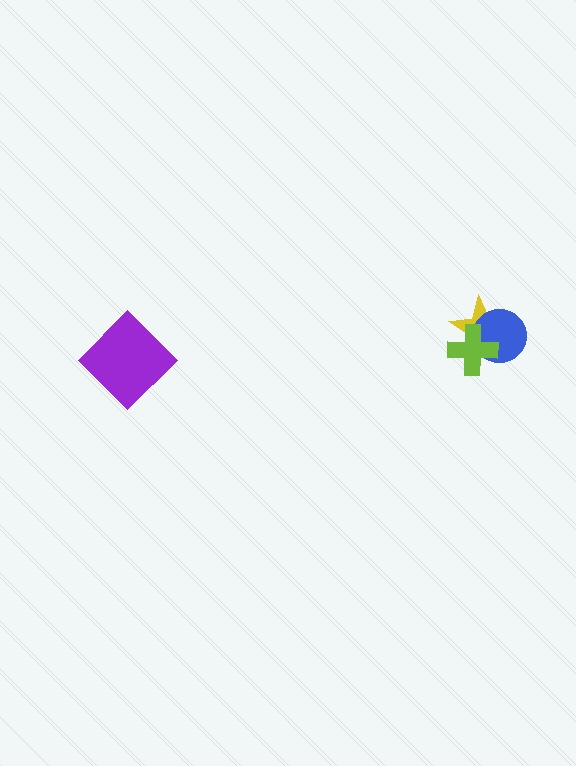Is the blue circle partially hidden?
Yes, it is partially covered by another shape.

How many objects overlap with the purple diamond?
0 objects overlap with the purple diamond.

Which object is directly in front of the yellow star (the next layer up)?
The blue circle is directly in front of the yellow star.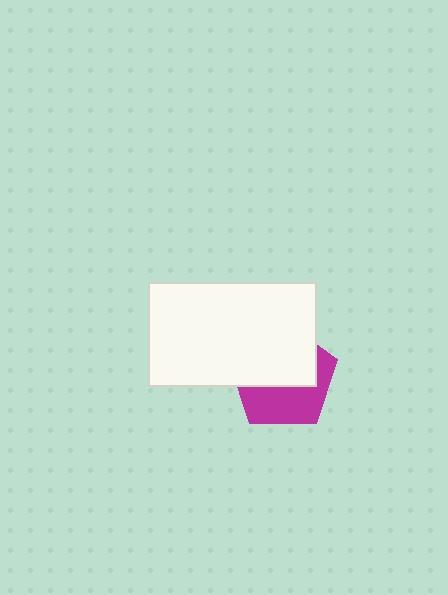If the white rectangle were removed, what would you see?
You would see the complete magenta pentagon.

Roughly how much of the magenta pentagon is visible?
A small part of it is visible (roughly 44%).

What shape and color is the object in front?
The object in front is a white rectangle.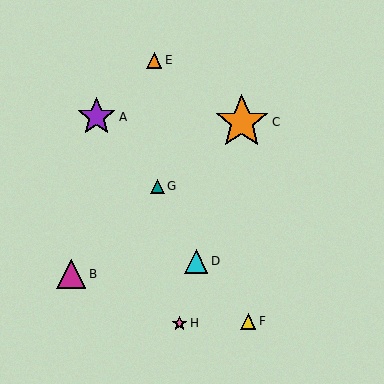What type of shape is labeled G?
Shape G is a teal triangle.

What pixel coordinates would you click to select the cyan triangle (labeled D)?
Click at (196, 261) to select the cyan triangle D.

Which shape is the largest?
The orange star (labeled C) is the largest.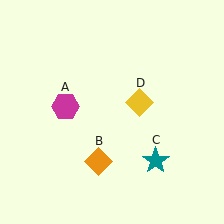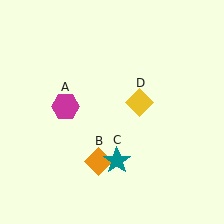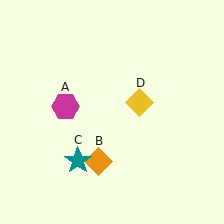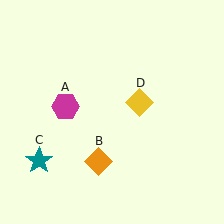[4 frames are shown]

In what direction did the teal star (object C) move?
The teal star (object C) moved left.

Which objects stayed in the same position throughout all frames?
Magenta hexagon (object A) and orange diamond (object B) and yellow diamond (object D) remained stationary.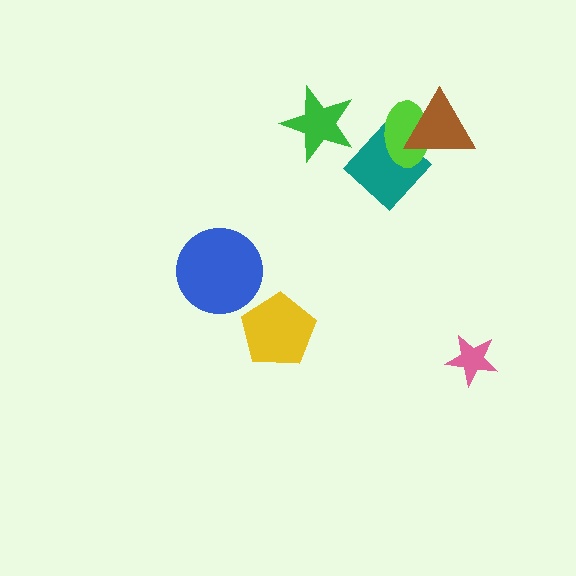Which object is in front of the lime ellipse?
The brown triangle is in front of the lime ellipse.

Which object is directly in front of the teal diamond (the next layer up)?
The lime ellipse is directly in front of the teal diamond.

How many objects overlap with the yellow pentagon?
0 objects overlap with the yellow pentagon.